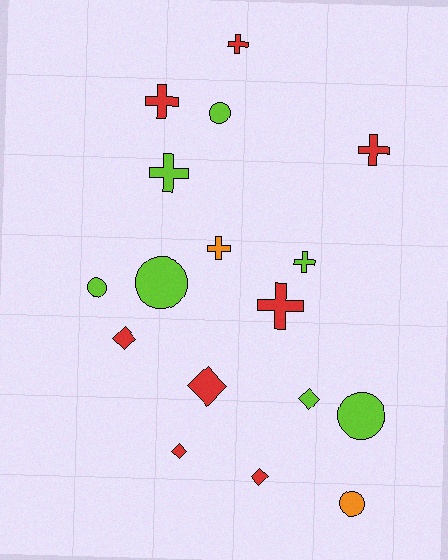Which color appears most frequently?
Red, with 8 objects.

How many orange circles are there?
There is 1 orange circle.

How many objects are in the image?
There are 17 objects.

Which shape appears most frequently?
Cross, with 7 objects.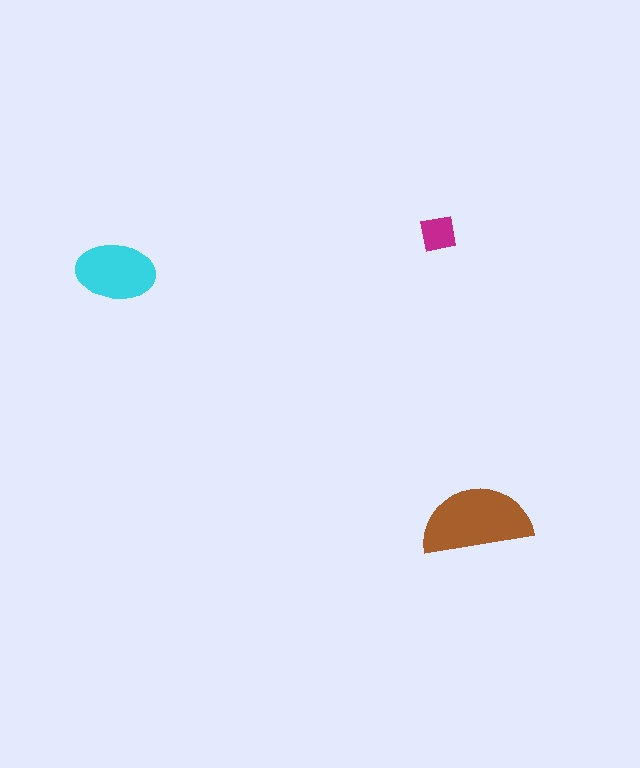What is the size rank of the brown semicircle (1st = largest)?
1st.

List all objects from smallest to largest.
The magenta square, the cyan ellipse, the brown semicircle.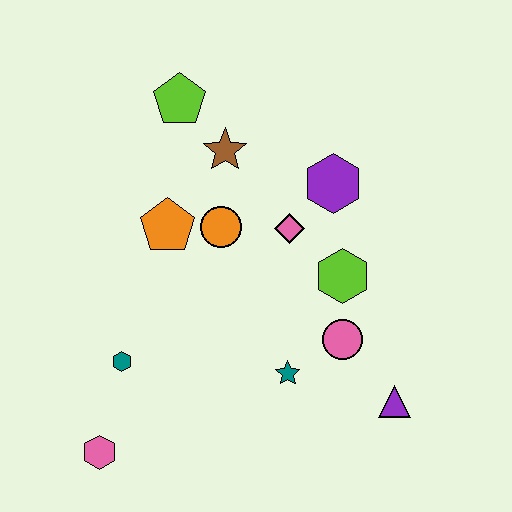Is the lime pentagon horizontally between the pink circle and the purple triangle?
No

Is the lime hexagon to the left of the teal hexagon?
No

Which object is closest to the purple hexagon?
The pink diamond is closest to the purple hexagon.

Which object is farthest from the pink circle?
The lime pentagon is farthest from the pink circle.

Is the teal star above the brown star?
No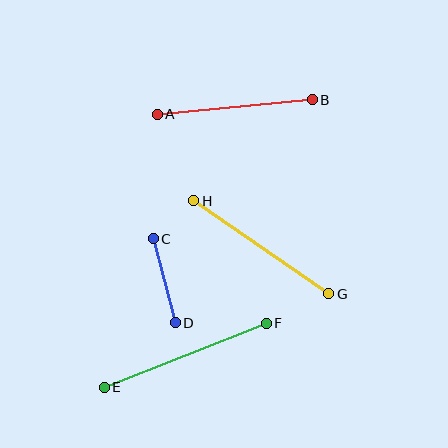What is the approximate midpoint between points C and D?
The midpoint is at approximately (164, 281) pixels.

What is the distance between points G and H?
The distance is approximately 164 pixels.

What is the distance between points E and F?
The distance is approximately 174 pixels.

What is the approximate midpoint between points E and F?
The midpoint is at approximately (185, 355) pixels.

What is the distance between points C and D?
The distance is approximately 87 pixels.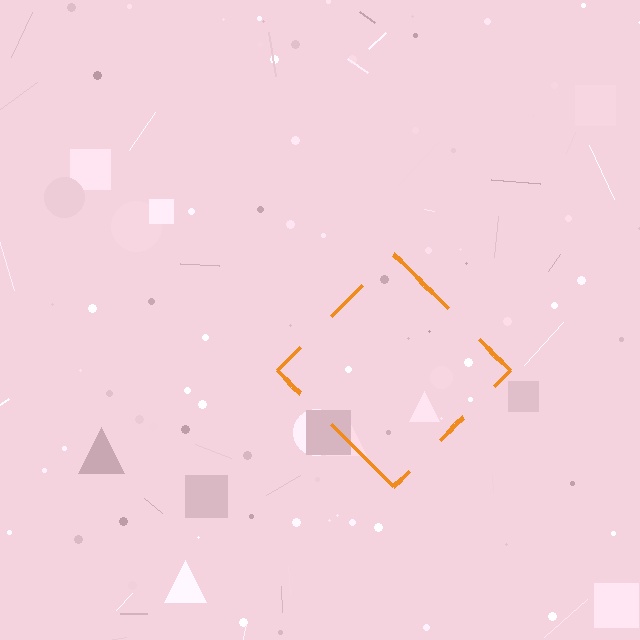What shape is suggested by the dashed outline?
The dashed outline suggests a diamond.